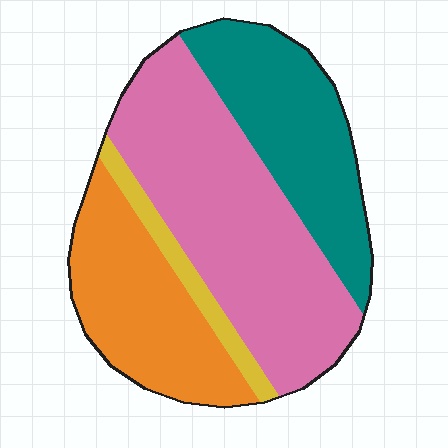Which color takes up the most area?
Pink, at roughly 45%.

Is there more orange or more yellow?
Orange.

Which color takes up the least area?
Yellow, at roughly 5%.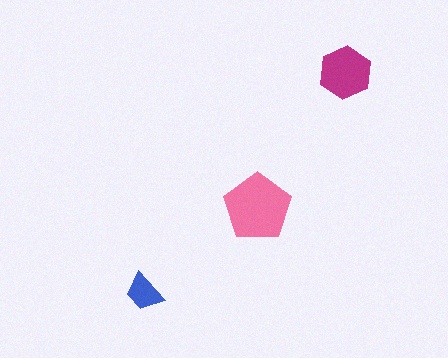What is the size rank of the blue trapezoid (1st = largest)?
3rd.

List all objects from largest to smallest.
The pink pentagon, the magenta hexagon, the blue trapezoid.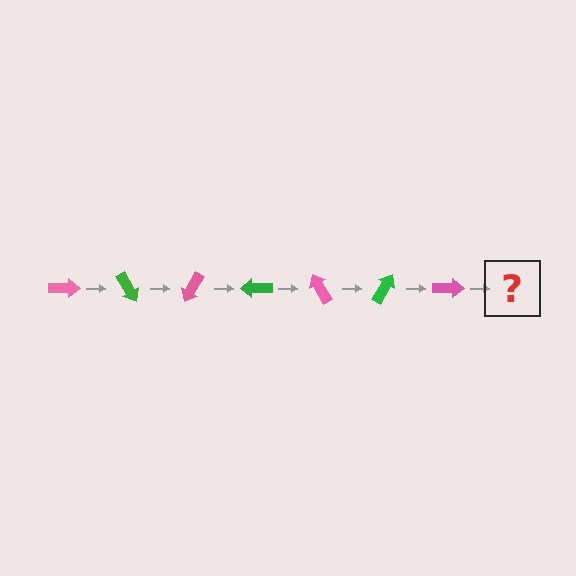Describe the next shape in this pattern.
It should be a green arrow, rotated 420 degrees from the start.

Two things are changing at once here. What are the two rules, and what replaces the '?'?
The two rules are that it rotates 60 degrees each step and the color cycles through pink and green. The '?' should be a green arrow, rotated 420 degrees from the start.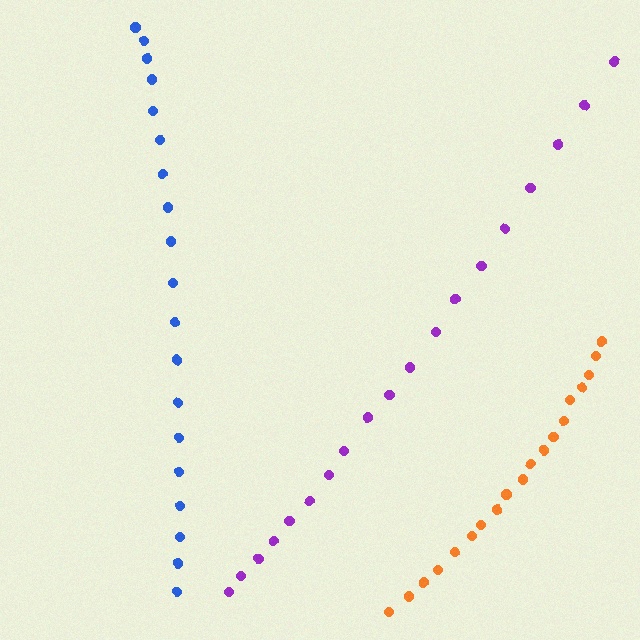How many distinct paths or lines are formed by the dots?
There are 3 distinct paths.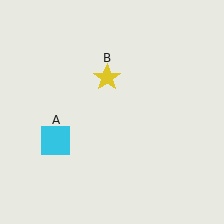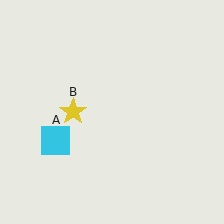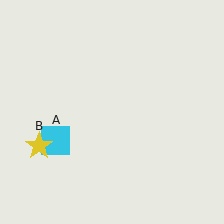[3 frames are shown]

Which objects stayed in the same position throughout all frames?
Cyan square (object A) remained stationary.